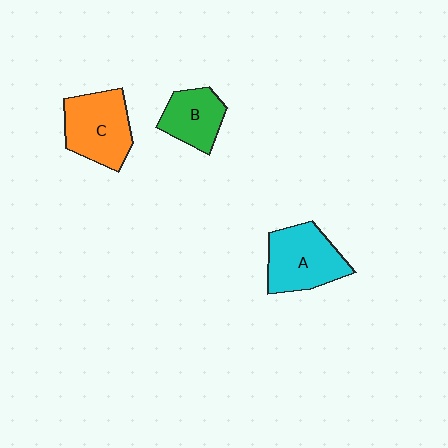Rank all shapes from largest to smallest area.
From largest to smallest: A (cyan), C (orange), B (green).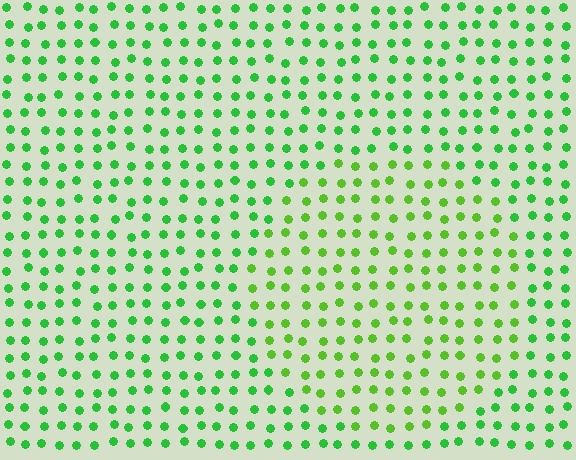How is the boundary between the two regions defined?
The boundary is defined purely by a slight shift in hue (about 25 degrees). Spacing, size, and orientation are identical on both sides.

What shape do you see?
I see a circle.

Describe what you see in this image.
The image is filled with small green elements in a uniform arrangement. A circle-shaped region is visible where the elements are tinted to a slightly different hue, forming a subtle color boundary.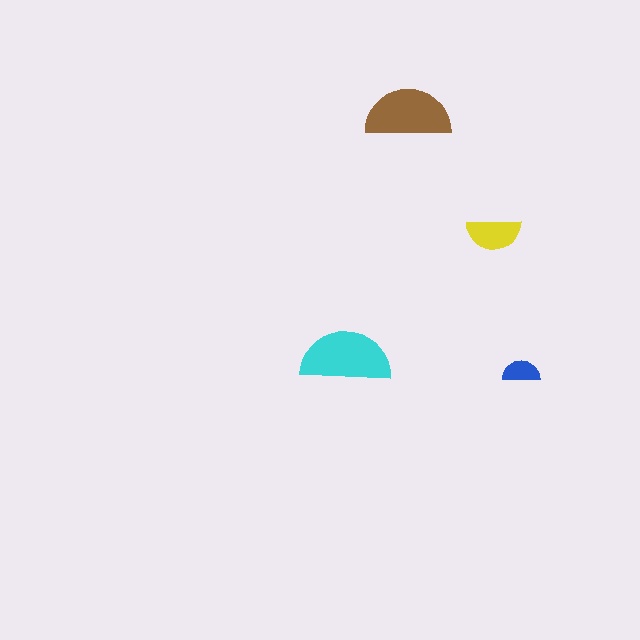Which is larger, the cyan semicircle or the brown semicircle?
The cyan one.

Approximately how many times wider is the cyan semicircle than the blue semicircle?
About 2.5 times wider.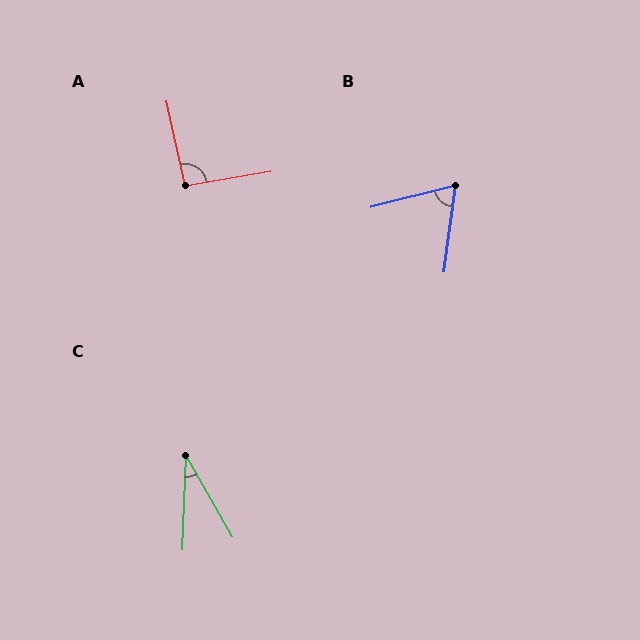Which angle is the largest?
A, at approximately 93 degrees.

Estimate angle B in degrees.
Approximately 68 degrees.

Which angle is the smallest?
C, at approximately 32 degrees.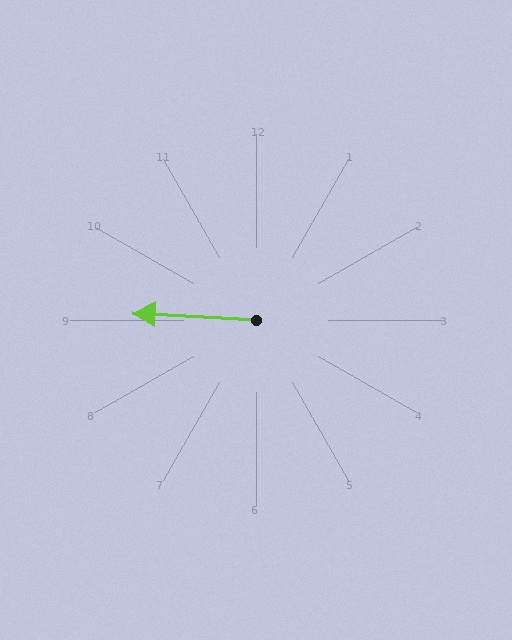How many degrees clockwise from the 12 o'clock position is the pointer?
Approximately 273 degrees.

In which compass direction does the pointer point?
West.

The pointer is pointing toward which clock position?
Roughly 9 o'clock.